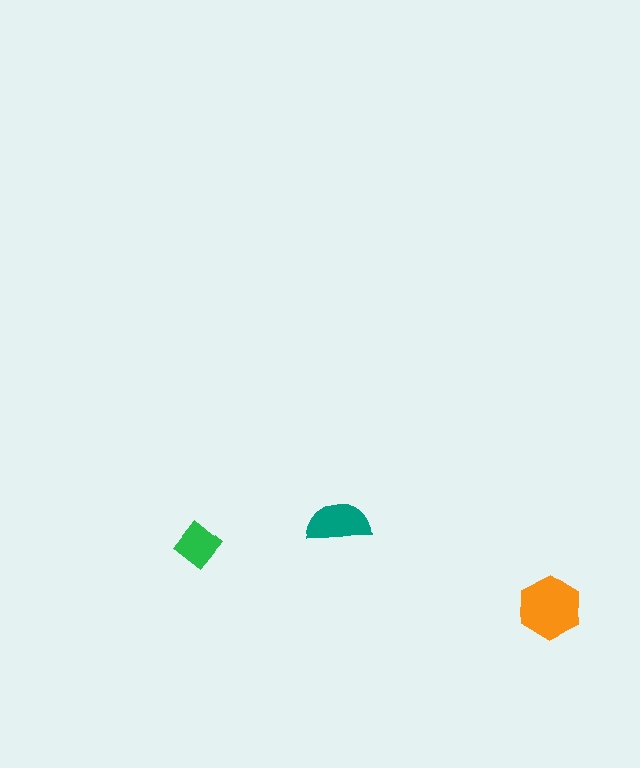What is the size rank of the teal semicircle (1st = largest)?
2nd.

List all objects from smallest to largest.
The green diamond, the teal semicircle, the orange hexagon.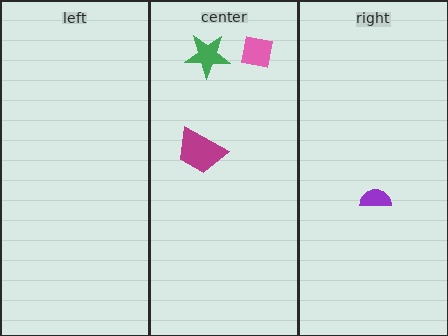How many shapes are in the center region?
3.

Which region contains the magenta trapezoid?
The center region.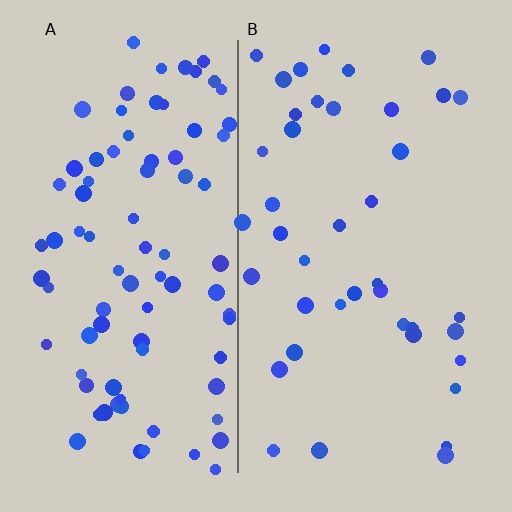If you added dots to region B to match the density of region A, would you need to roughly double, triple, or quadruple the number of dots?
Approximately double.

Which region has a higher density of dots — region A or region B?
A (the left).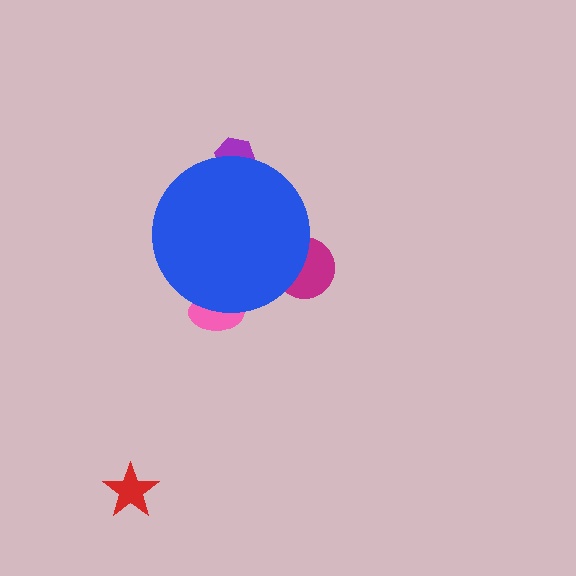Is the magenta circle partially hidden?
Yes, the magenta circle is partially hidden behind the blue circle.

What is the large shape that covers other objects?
A blue circle.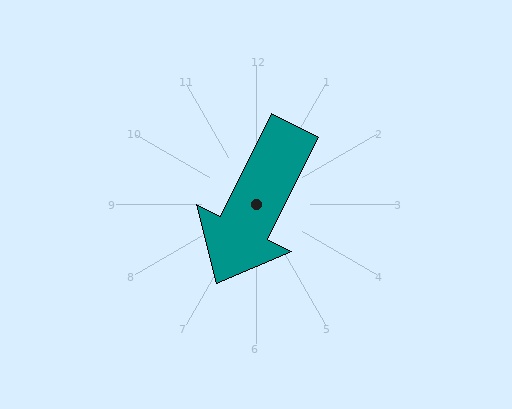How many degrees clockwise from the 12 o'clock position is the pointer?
Approximately 206 degrees.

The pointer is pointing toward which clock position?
Roughly 7 o'clock.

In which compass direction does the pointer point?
Southwest.